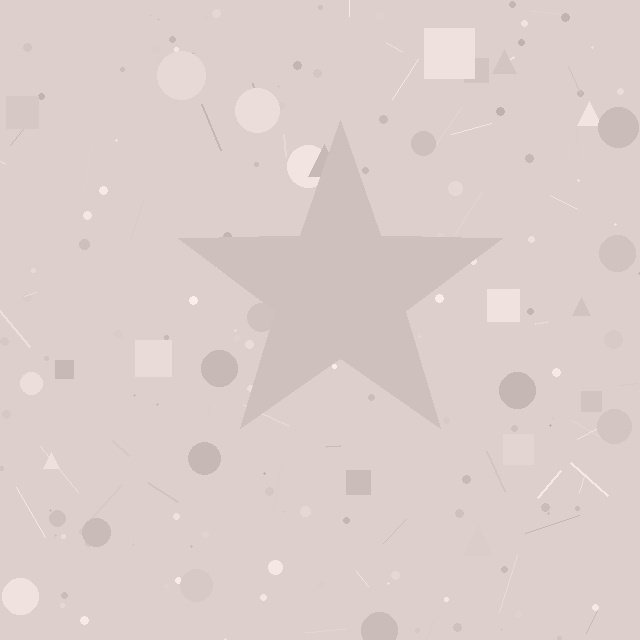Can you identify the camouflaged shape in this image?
The camouflaged shape is a star.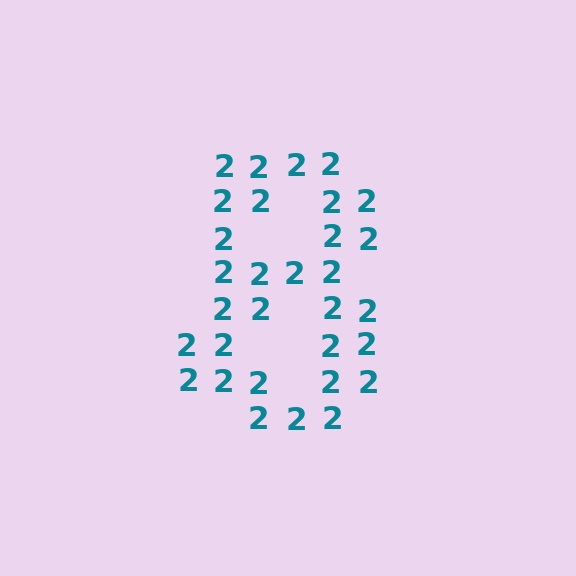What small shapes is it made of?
It is made of small digit 2's.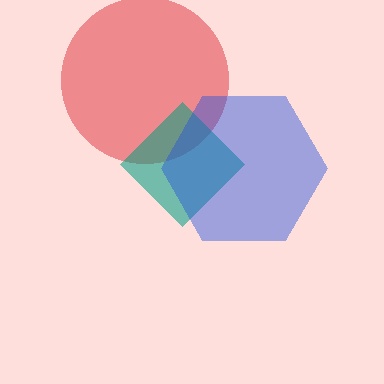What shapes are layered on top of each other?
The layered shapes are: a red circle, a teal diamond, a blue hexagon.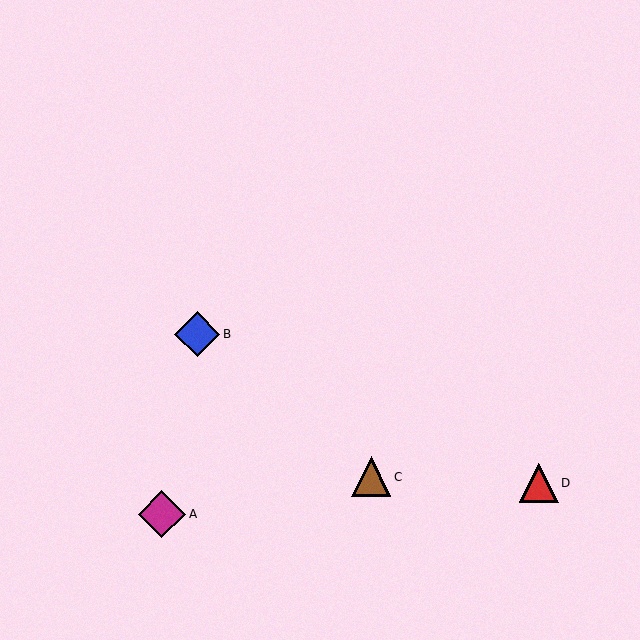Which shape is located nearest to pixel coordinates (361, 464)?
The brown triangle (labeled C) at (371, 477) is nearest to that location.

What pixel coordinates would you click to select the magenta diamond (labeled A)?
Click at (162, 514) to select the magenta diamond A.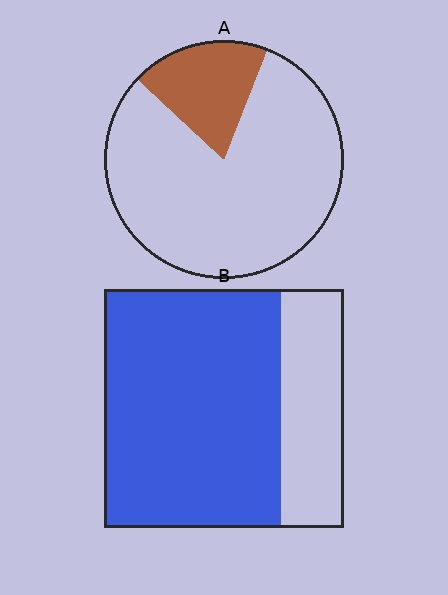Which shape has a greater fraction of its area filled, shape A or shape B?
Shape B.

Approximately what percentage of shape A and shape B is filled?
A is approximately 20% and B is approximately 75%.